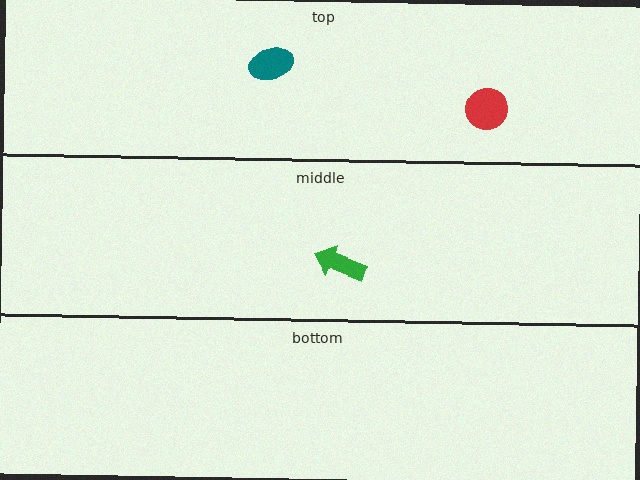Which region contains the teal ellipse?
The top region.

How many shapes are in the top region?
2.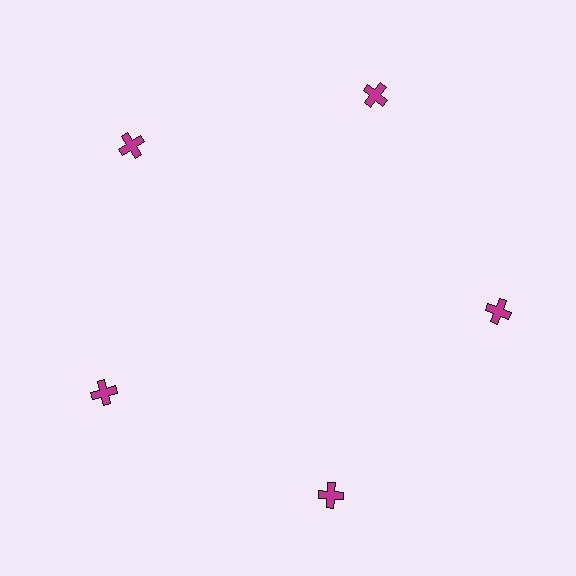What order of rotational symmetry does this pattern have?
This pattern has 5-fold rotational symmetry.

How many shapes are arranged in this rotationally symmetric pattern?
There are 5 shapes, arranged in 5 groups of 1.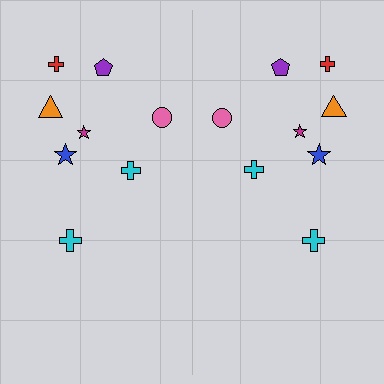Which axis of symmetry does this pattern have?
The pattern has a vertical axis of symmetry running through the center of the image.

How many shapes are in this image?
There are 16 shapes in this image.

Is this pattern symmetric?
Yes, this pattern has bilateral (reflection) symmetry.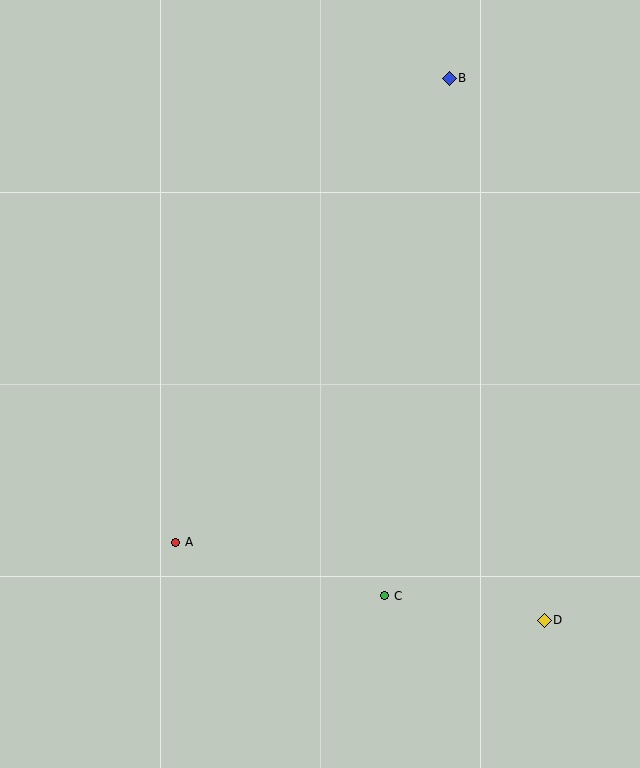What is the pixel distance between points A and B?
The distance between A and B is 538 pixels.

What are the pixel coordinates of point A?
Point A is at (176, 542).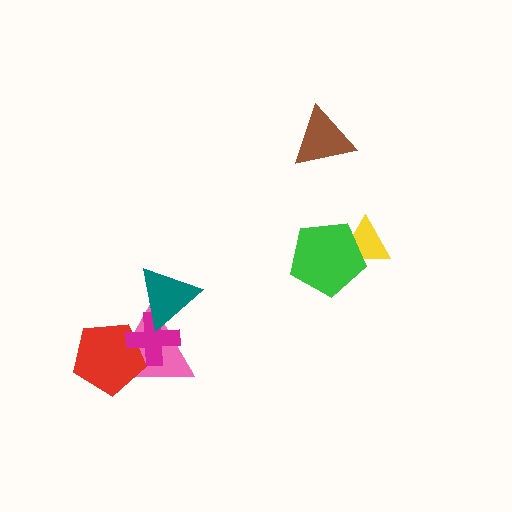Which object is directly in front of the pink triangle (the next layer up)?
The red pentagon is directly in front of the pink triangle.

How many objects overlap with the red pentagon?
2 objects overlap with the red pentagon.